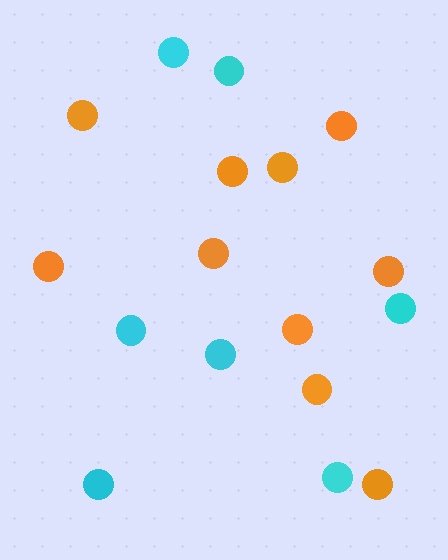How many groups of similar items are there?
There are 2 groups: one group of orange circles (10) and one group of cyan circles (7).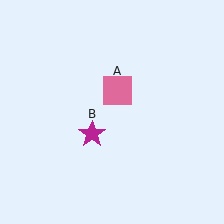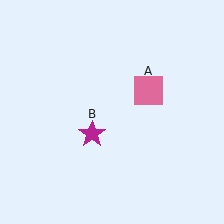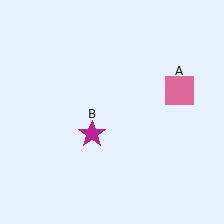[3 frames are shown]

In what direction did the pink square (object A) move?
The pink square (object A) moved right.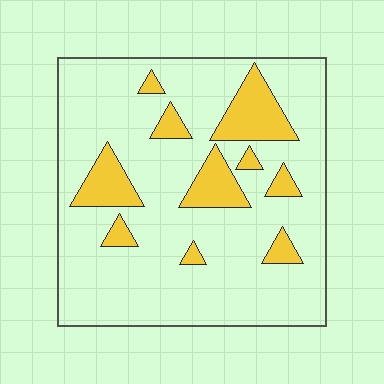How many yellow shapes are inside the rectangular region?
10.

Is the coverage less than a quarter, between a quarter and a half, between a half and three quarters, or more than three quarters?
Less than a quarter.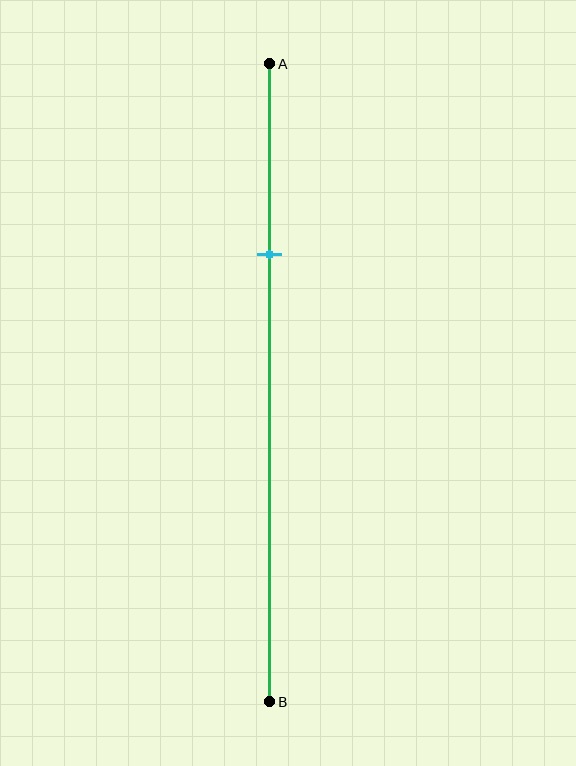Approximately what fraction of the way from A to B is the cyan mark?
The cyan mark is approximately 30% of the way from A to B.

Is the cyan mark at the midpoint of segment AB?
No, the mark is at about 30% from A, not at the 50% midpoint.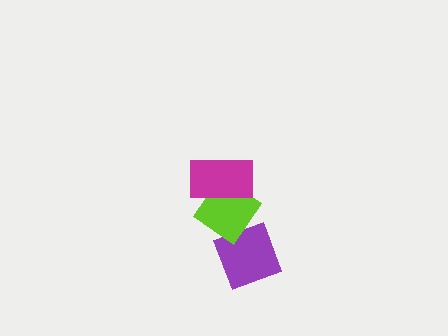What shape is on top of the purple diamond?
The lime diamond is on top of the purple diamond.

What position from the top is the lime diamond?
The lime diamond is 2nd from the top.